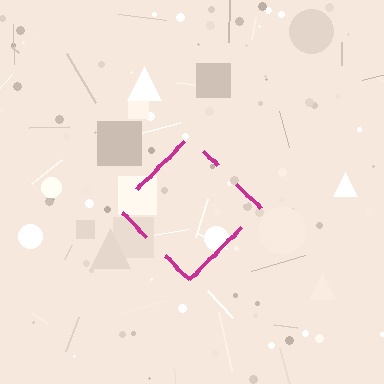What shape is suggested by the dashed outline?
The dashed outline suggests a diamond.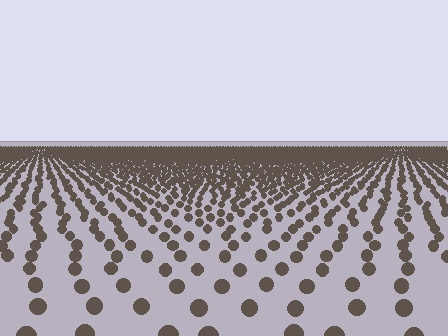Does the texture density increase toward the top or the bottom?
Density increases toward the top.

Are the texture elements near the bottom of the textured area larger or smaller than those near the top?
Larger. Near the bottom, elements are closer to the viewer and appear at a bigger on-screen size.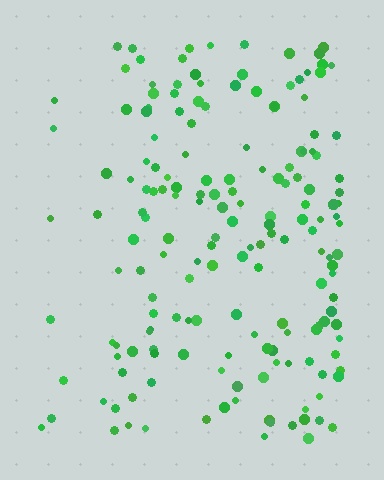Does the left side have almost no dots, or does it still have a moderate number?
Still a moderate number, just noticeably fewer than the right.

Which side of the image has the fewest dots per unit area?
The left.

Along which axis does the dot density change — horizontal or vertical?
Horizontal.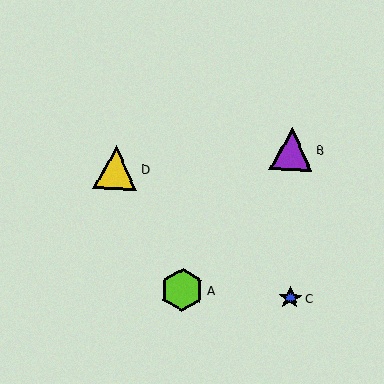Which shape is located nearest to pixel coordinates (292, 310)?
The blue star (labeled C) at (290, 298) is nearest to that location.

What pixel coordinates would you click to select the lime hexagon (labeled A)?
Click at (182, 290) to select the lime hexagon A.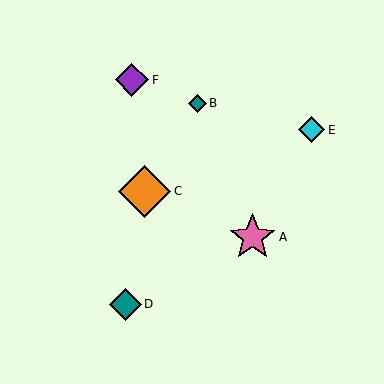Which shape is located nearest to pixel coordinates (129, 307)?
The teal diamond (labeled D) at (125, 304) is nearest to that location.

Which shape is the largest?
The orange diamond (labeled C) is the largest.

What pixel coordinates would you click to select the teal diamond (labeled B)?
Click at (197, 103) to select the teal diamond B.